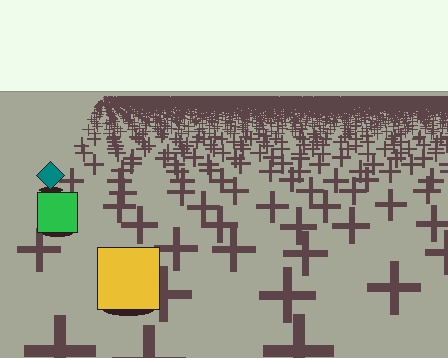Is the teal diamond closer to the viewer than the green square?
No. The green square is closer — you can tell from the texture gradient: the ground texture is coarser near it.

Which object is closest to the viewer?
The yellow square is closest. The texture marks near it are larger and more spread out.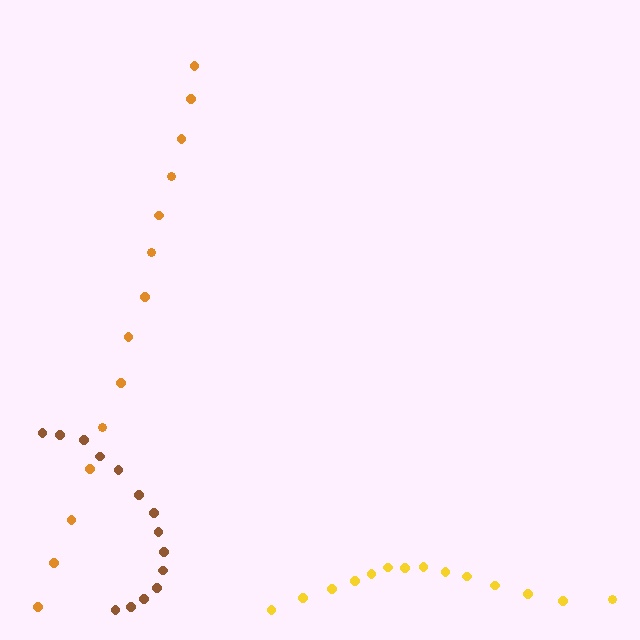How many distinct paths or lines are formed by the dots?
There are 3 distinct paths.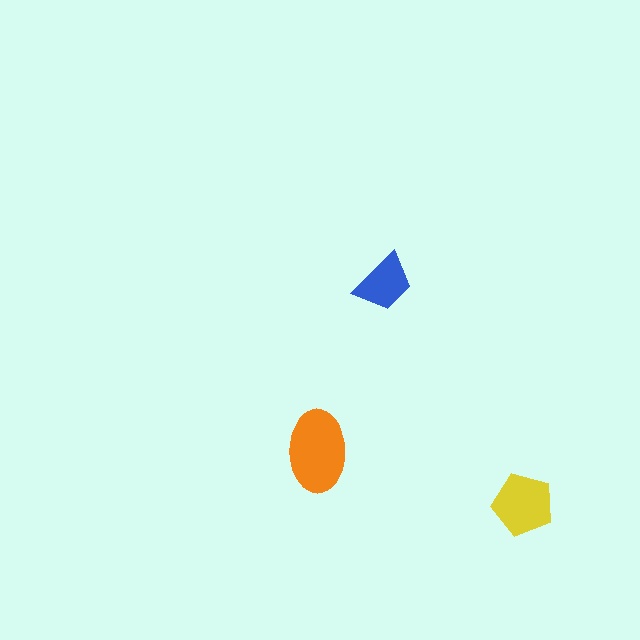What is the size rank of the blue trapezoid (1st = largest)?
3rd.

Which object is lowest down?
The yellow pentagon is bottommost.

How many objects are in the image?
There are 3 objects in the image.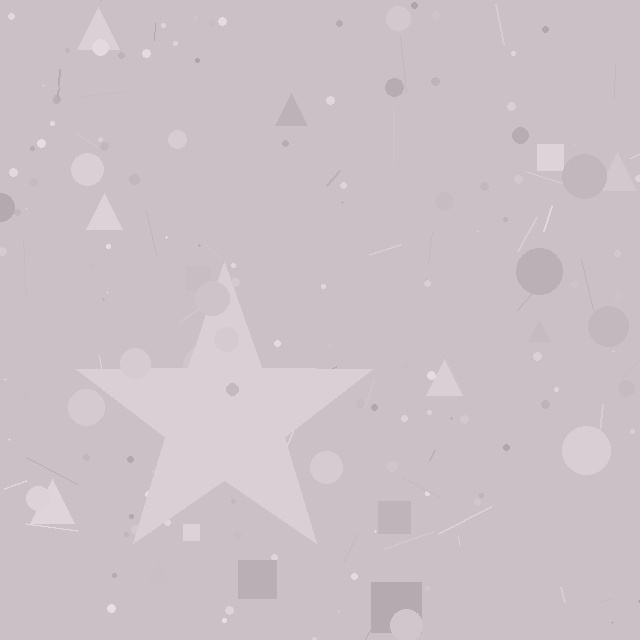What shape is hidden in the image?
A star is hidden in the image.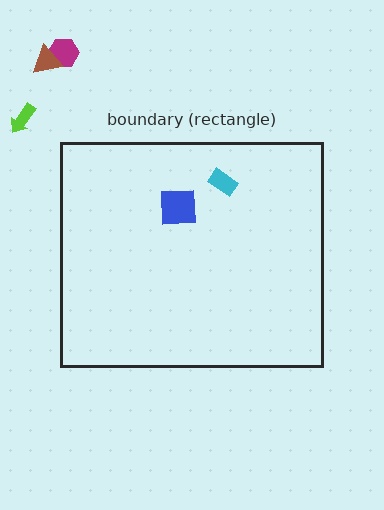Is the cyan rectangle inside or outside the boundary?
Inside.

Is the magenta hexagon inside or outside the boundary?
Outside.